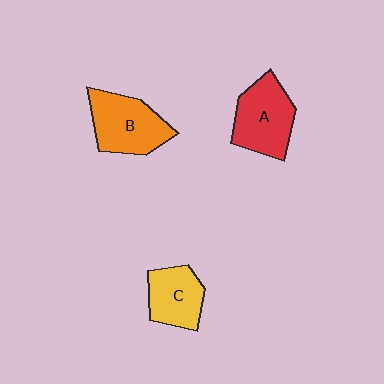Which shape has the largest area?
Shape B (orange).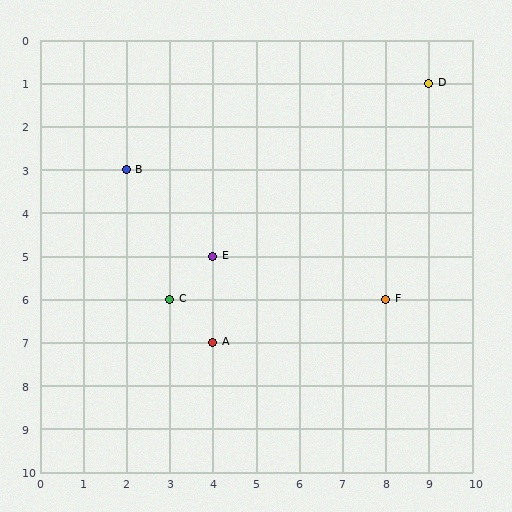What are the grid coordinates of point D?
Point D is at grid coordinates (9, 1).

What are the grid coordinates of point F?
Point F is at grid coordinates (8, 6).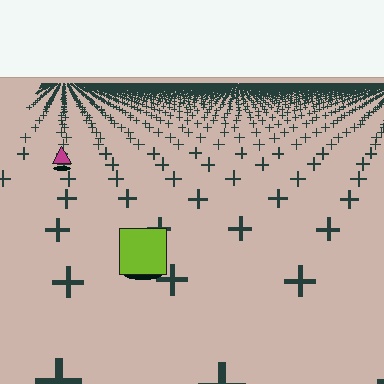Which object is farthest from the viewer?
The magenta triangle is farthest from the viewer. It appears smaller and the ground texture around it is denser.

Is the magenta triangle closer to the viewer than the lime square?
No. The lime square is closer — you can tell from the texture gradient: the ground texture is coarser near it.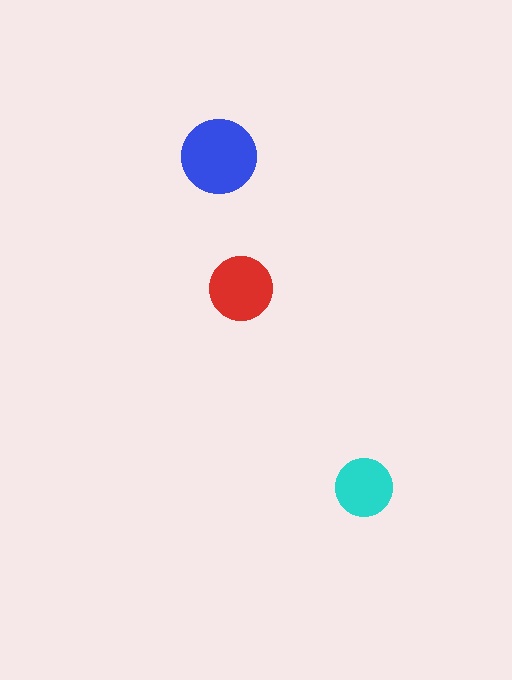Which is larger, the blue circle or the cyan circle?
The blue one.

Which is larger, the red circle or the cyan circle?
The red one.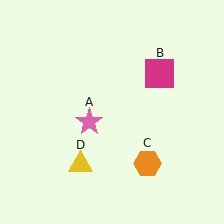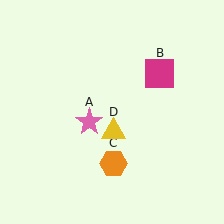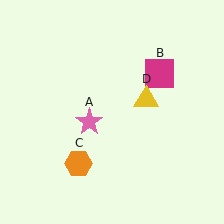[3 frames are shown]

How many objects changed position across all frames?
2 objects changed position: orange hexagon (object C), yellow triangle (object D).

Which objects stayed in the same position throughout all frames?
Pink star (object A) and magenta square (object B) remained stationary.